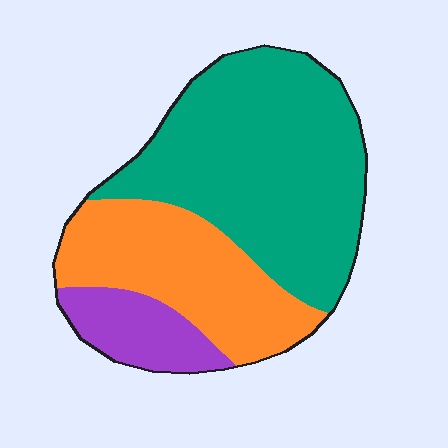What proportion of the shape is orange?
Orange takes up about one third (1/3) of the shape.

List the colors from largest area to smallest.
From largest to smallest: teal, orange, purple.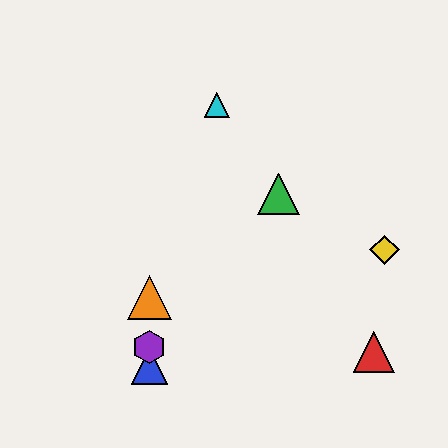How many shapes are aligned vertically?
3 shapes (the blue triangle, the purple hexagon, the orange triangle) are aligned vertically.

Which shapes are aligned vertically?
The blue triangle, the purple hexagon, the orange triangle are aligned vertically.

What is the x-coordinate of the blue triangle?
The blue triangle is at x≈149.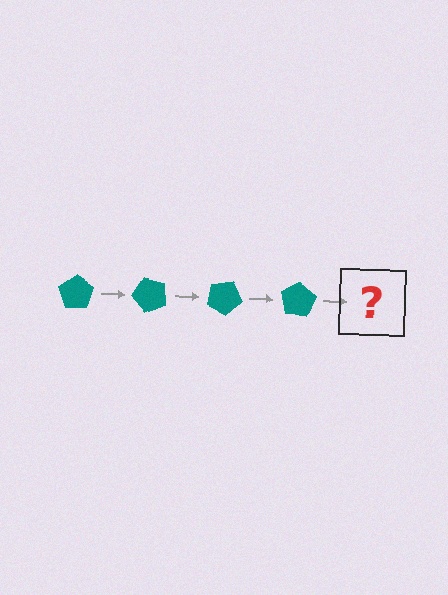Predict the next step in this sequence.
The next step is a teal pentagon rotated 200 degrees.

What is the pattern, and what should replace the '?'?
The pattern is that the pentagon rotates 50 degrees each step. The '?' should be a teal pentagon rotated 200 degrees.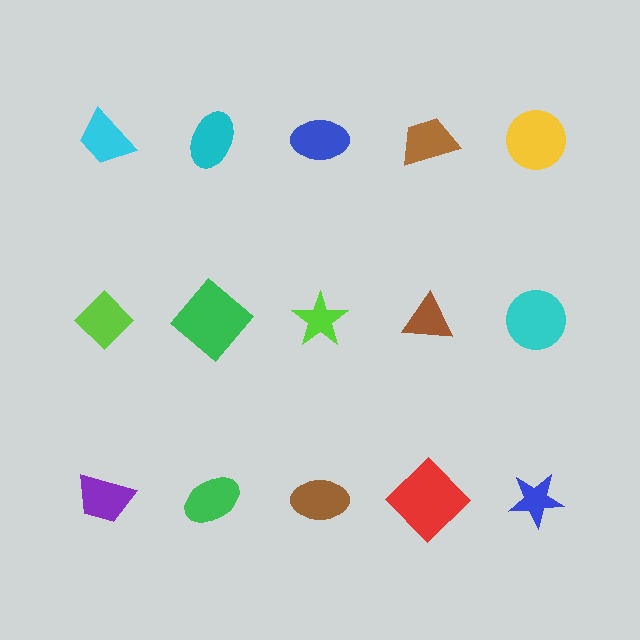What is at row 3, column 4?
A red diamond.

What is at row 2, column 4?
A brown triangle.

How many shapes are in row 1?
5 shapes.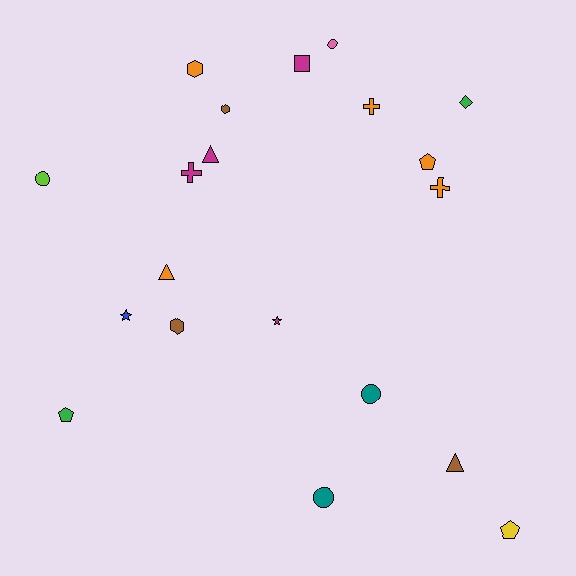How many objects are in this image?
There are 20 objects.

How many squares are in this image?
There is 1 square.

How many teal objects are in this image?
There are 2 teal objects.